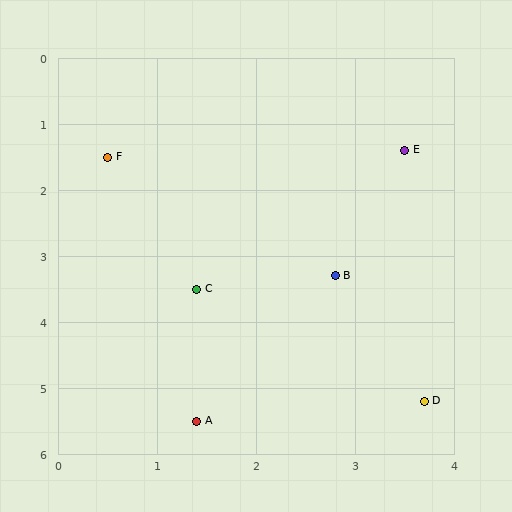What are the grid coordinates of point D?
Point D is at approximately (3.7, 5.2).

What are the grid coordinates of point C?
Point C is at approximately (1.4, 3.5).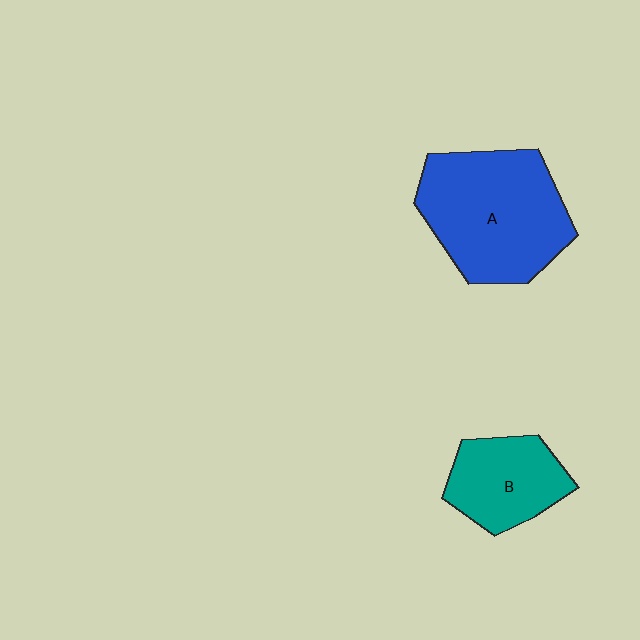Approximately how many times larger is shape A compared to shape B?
Approximately 1.8 times.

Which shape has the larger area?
Shape A (blue).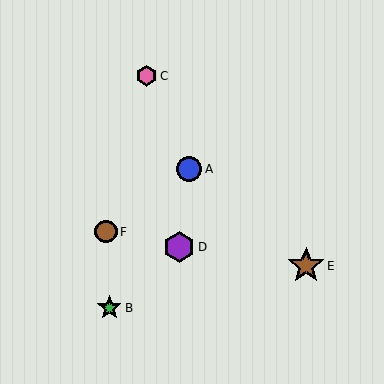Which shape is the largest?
The brown star (labeled E) is the largest.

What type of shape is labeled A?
Shape A is a blue circle.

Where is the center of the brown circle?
The center of the brown circle is at (106, 232).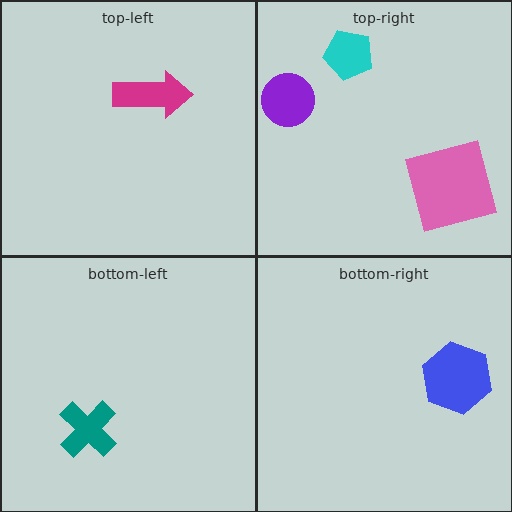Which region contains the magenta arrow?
The top-left region.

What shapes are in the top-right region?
The pink square, the cyan pentagon, the purple circle.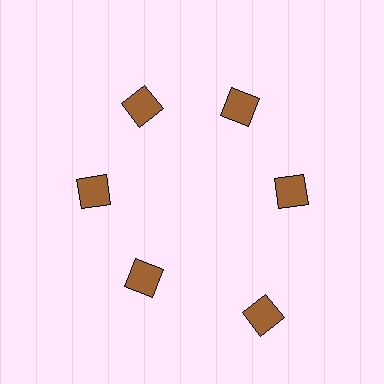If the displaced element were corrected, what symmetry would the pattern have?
It would have 6-fold rotational symmetry — the pattern would map onto itself every 60 degrees.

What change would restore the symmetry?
The symmetry would be restored by moving it inward, back onto the ring so that all 6 diamonds sit at equal angles and equal distance from the center.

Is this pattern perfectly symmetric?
No. The 6 brown diamonds are arranged in a ring, but one element near the 5 o'clock position is pushed outward from the center, breaking the 6-fold rotational symmetry.